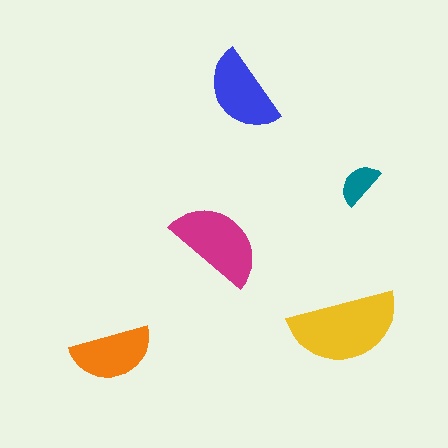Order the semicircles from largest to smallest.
the yellow one, the magenta one, the blue one, the orange one, the teal one.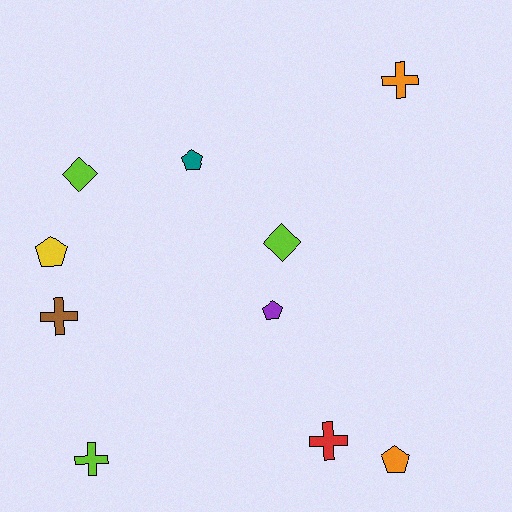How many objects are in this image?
There are 10 objects.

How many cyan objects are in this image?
There are no cyan objects.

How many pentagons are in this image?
There are 4 pentagons.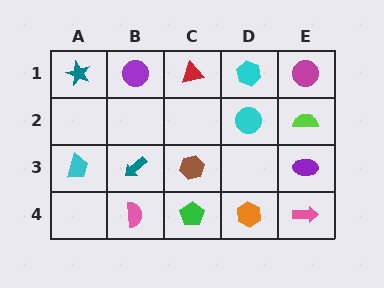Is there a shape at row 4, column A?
No, that cell is empty.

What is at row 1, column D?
A cyan hexagon.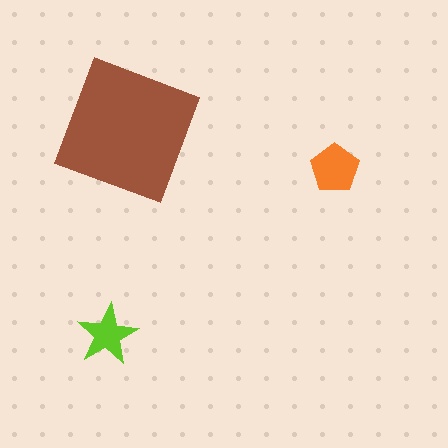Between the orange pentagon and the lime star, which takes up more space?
The orange pentagon.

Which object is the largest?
The brown square.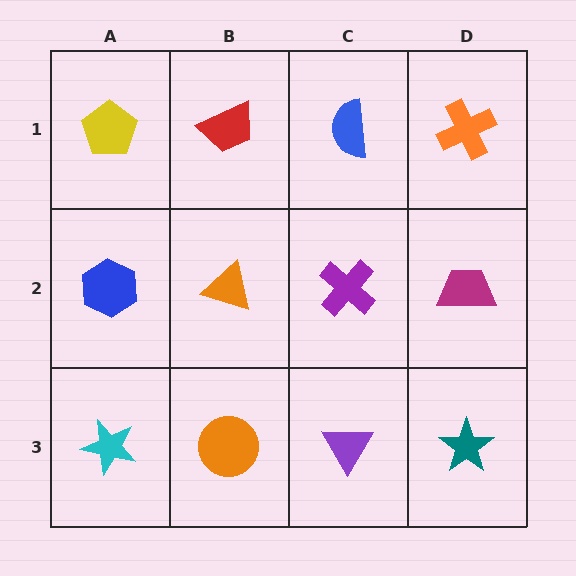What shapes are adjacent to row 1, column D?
A magenta trapezoid (row 2, column D), a blue semicircle (row 1, column C).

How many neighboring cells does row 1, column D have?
2.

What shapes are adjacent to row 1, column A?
A blue hexagon (row 2, column A), a red trapezoid (row 1, column B).